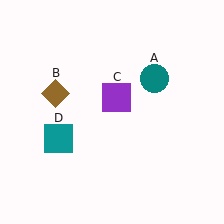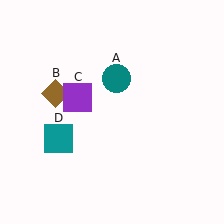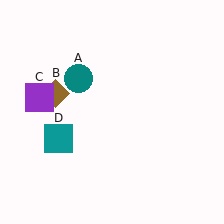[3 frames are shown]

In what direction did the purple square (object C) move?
The purple square (object C) moved left.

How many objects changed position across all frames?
2 objects changed position: teal circle (object A), purple square (object C).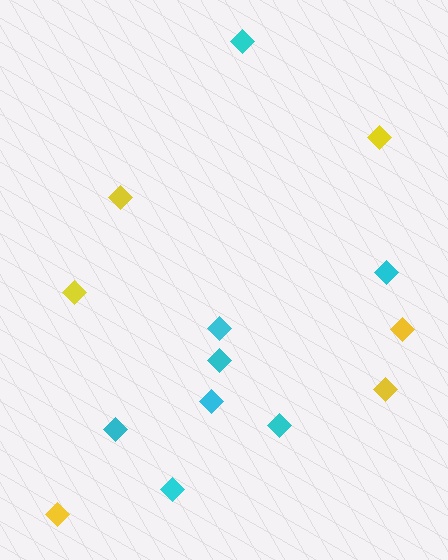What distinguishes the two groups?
There are 2 groups: one group of yellow diamonds (6) and one group of cyan diamonds (8).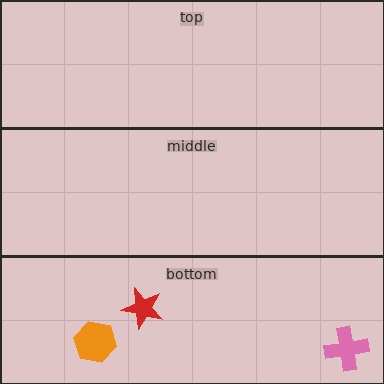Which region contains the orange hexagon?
The bottom region.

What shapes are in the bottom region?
The orange hexagon, the red star, the pink cross.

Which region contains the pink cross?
The bottom region.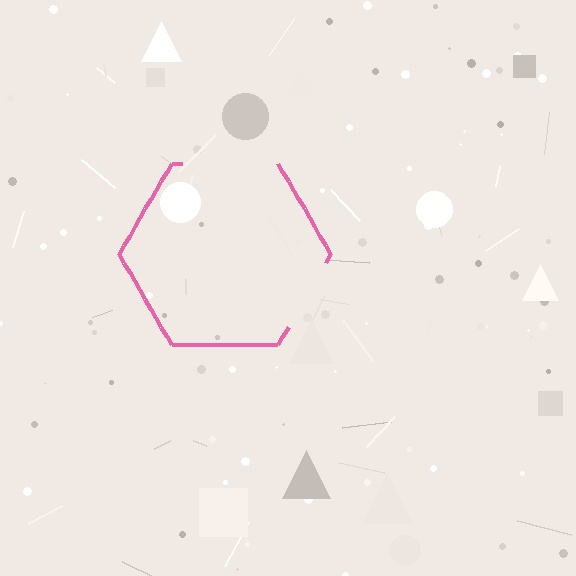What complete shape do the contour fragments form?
The contour fragments form a hexagon.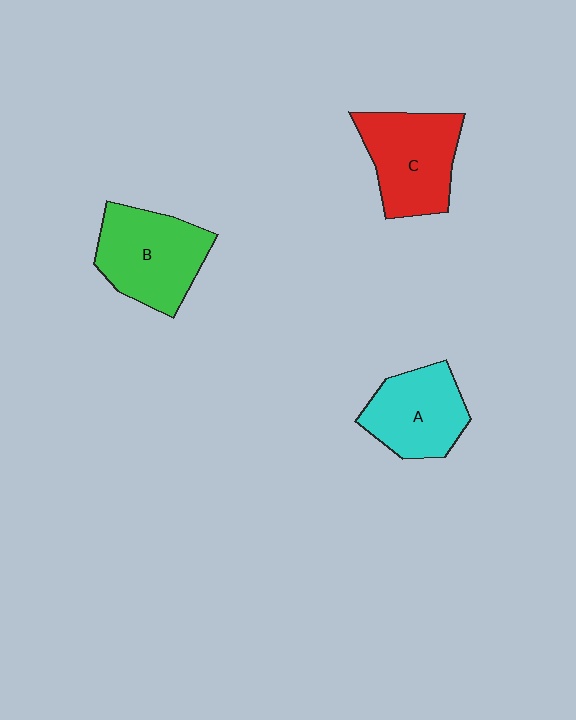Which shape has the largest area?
Shape B (green).